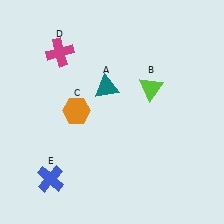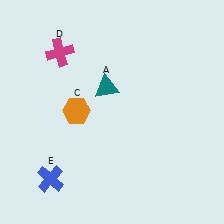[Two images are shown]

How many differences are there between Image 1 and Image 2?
There is 1 difference between the two images.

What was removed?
The lime triangle (B) was removed in Image 2.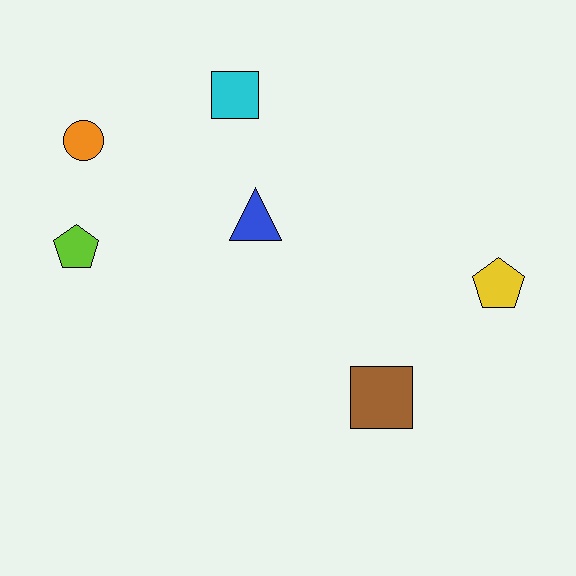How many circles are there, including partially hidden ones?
There is 1 circle.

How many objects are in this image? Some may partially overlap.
There are 6 objects.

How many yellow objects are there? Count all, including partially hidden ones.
There is 1 yellow object.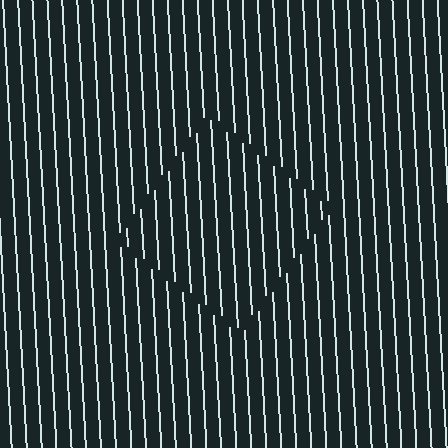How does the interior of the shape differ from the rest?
The interior of the shape contains the same grating, shifted by half a period — the contour is defined by the phase discontinuity where line-ends from the inner and outer gratings abut.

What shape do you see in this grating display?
An illusory square. The interior of the shape contains the same grating, shifted by half a period — the contour is defined by the phase discontinuity where line-ends from the inner and outer gratings abut.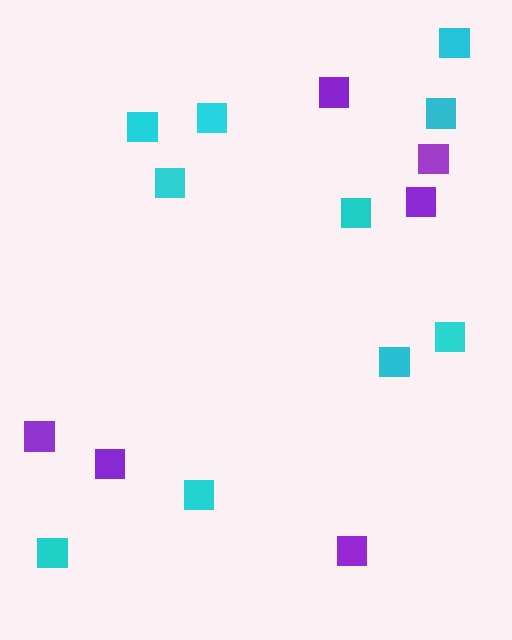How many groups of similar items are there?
There are 2 groups: one group of cyan squares (10) and one group of purple squares (6).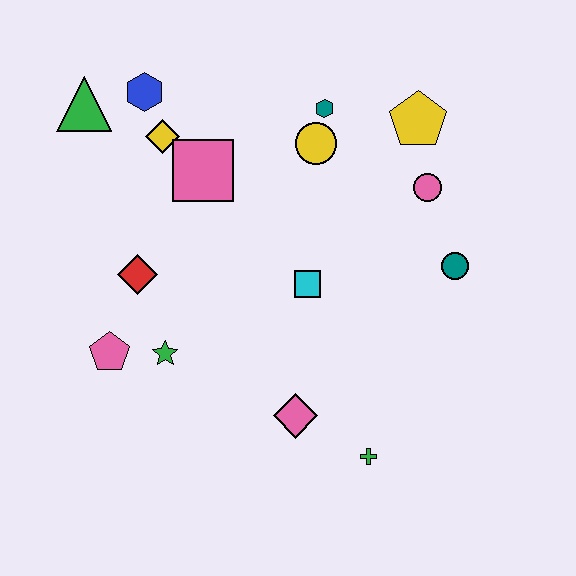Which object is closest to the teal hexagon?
The yellow circle is closest to the teal hexagon.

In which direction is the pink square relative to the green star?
The pink square is above the green star.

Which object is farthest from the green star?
The yellow pentagon is farthest from the green star.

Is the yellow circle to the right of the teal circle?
No